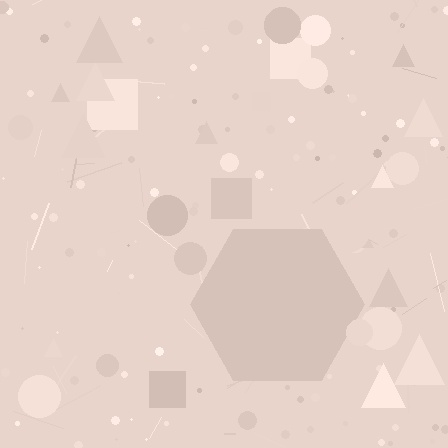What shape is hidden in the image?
A hexagon is hidden in the image.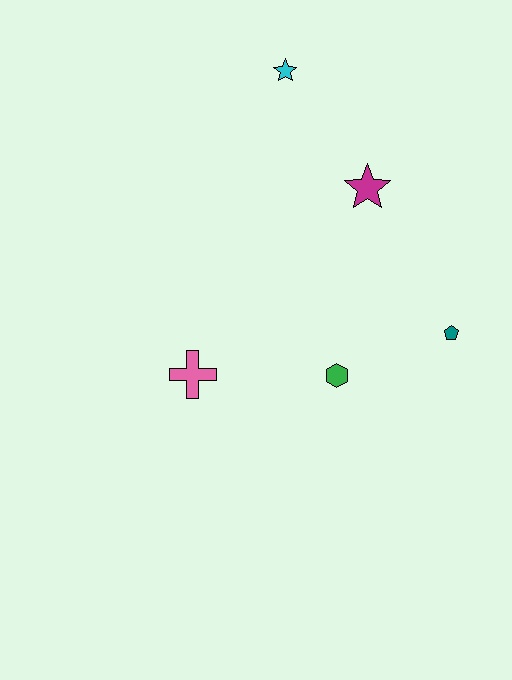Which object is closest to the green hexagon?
The teal pentagon is closest to the green hexagon.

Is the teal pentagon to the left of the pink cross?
No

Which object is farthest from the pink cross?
The cyan star is farthest from the pink cross.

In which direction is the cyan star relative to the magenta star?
The cyan star is above the magenta star.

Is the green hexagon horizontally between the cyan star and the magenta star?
Yes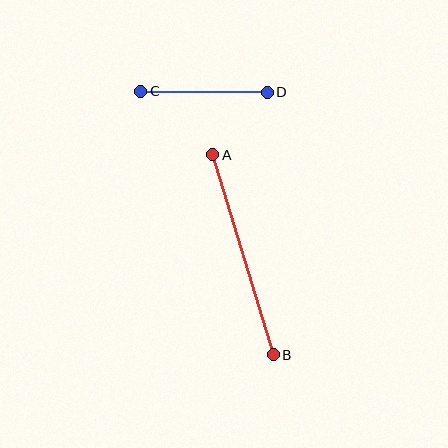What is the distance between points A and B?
The distance is approximately 209 pixels.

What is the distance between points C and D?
The distance is approximately 127 pixels.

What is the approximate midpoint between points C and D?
The midpoint is at approximately (204, 92) pixels.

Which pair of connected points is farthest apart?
Points A and B are farthest apart.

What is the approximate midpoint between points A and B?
The midpoint is at approximately (243, 255) pixels.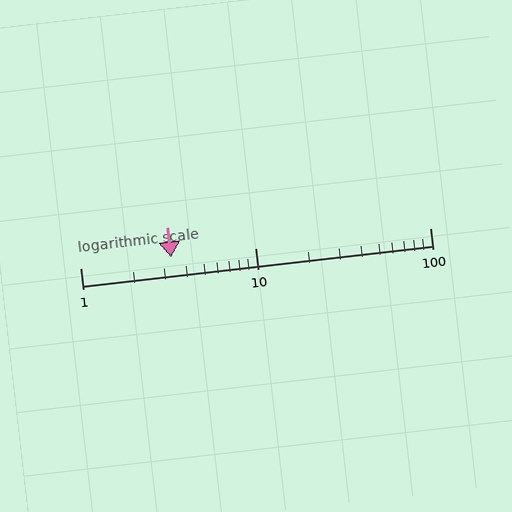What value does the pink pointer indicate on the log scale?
The pointer indicates approximately 3.3.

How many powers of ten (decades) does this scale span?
The scale spans 2 decades, from 1 to 100.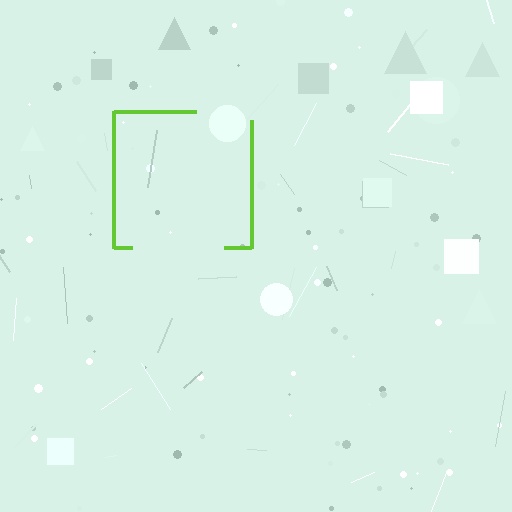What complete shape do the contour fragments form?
The contour fragments form a square.